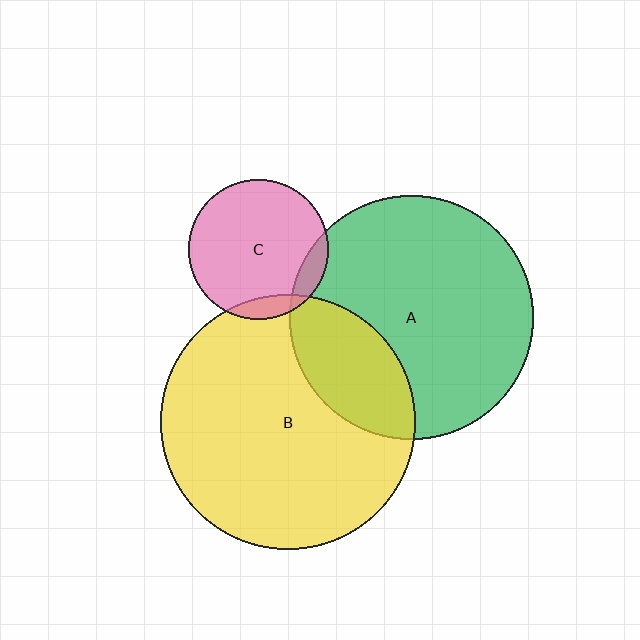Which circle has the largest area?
Circle B (yellow).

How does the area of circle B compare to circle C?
Approximately 3.3 times.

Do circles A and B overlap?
Yes.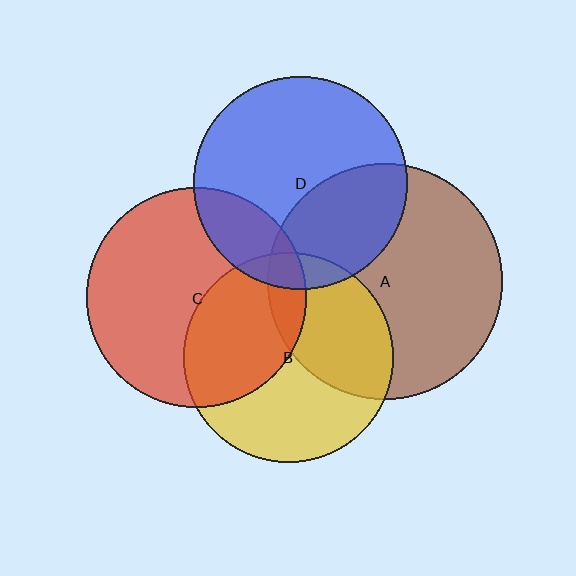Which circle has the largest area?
Circle A (brown).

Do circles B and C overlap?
Yes.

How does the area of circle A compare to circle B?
Approximately 1.3 times.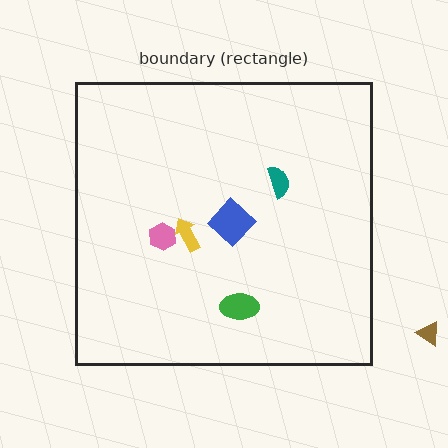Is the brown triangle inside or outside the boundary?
Outside.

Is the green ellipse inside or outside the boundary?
Inside.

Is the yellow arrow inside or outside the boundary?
Inside.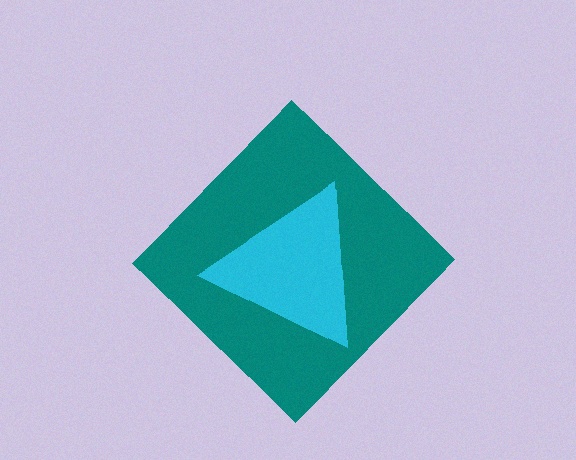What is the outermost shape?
The teal diamond.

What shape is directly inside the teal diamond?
The cyan triangle.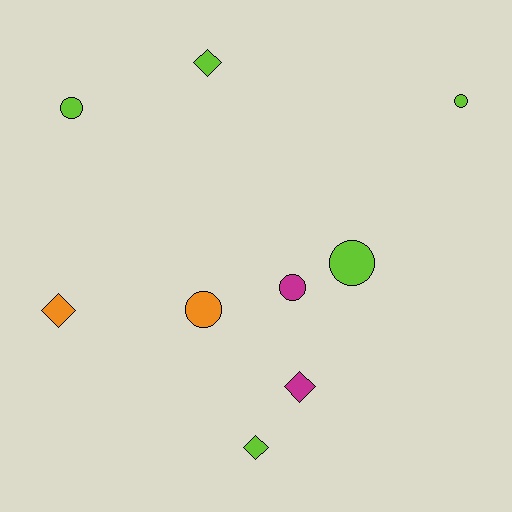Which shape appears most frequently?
Circle, with 5 objects.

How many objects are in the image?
There are 9 objects.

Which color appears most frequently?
Lime, with 5 objects.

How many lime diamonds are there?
There are 2 lime diamonds.